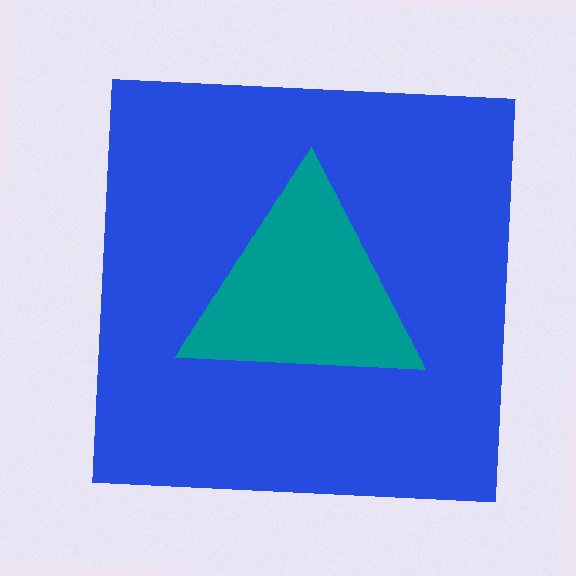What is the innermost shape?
The teal triangle.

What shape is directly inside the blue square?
The teal triangle.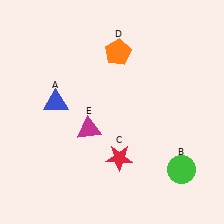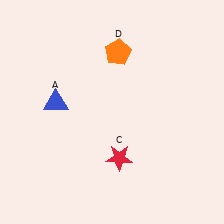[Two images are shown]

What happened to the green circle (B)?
The green circle (B) was removed in Image 2. It was in the bottom-right area of Image 1.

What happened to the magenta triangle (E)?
The magenta triangle (E) was removed in Image 2. It was in the bottom-left area of Image 1.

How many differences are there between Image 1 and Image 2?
There are 2 differences between the two images.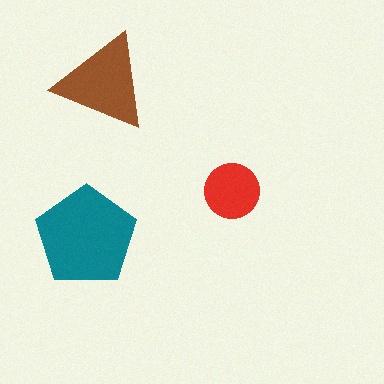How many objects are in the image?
There are 3 objects in the image.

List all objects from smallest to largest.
The red circle, the brown triangle, the teal pentagon.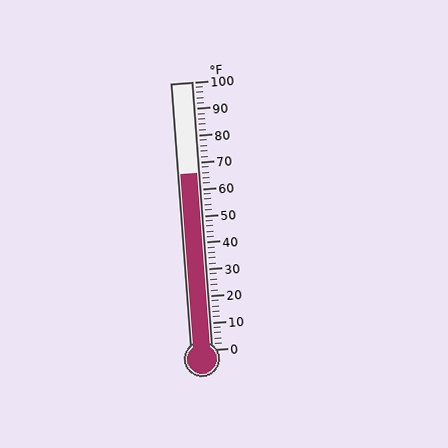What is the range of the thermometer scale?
The thermometer scale ranges from 0°F to 100°F.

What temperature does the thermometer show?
The thermometer shows approximately 66°F.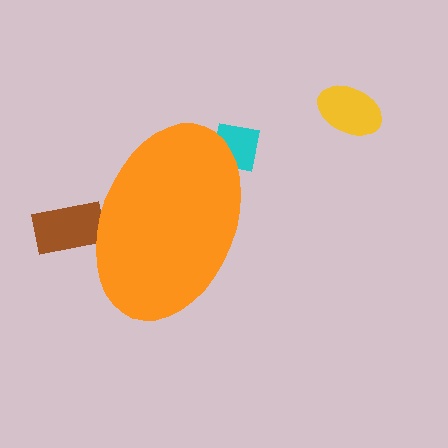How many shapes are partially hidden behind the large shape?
2 shapes are partially hidden.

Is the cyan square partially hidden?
Yes, the cyan square is partially hidden behind the orange ellipse.